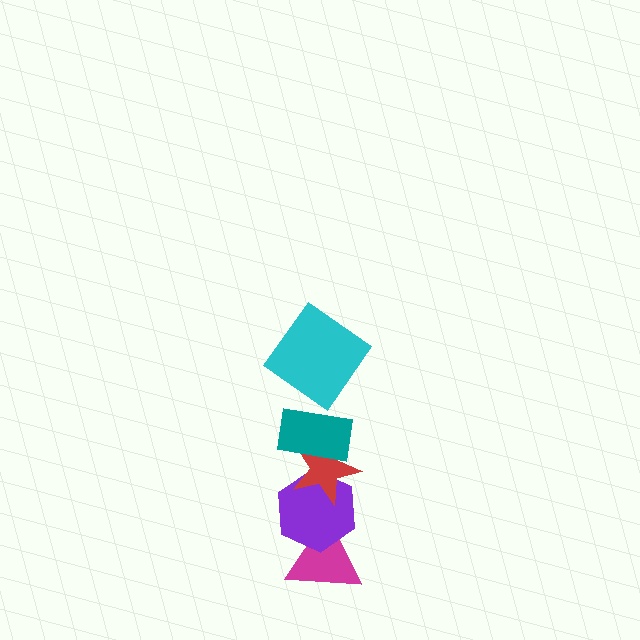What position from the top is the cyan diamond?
The cyan diamond is 1st from the top.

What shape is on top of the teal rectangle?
The cyan diamond is on top of the teal rectangle.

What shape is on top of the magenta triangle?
The purple hexagon is on top of the magenta triangle.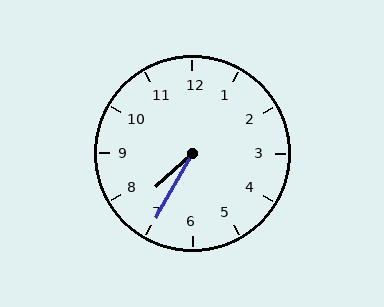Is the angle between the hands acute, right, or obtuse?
It is acute.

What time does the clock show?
7:35.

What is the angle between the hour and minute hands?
Approximately 18 degrees.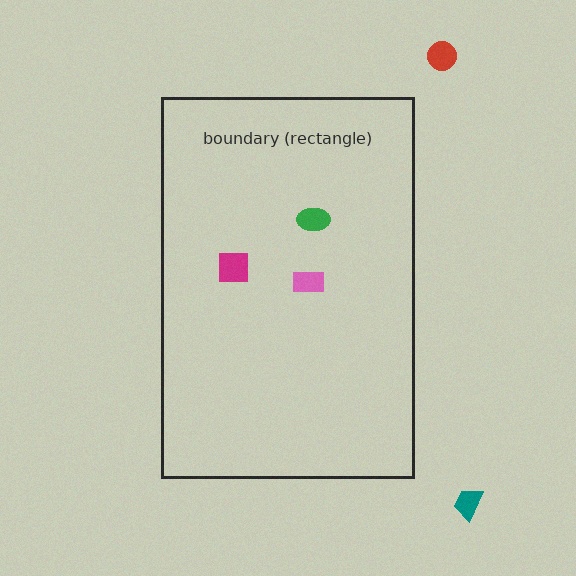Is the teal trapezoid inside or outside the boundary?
Outside.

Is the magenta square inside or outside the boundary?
Inside.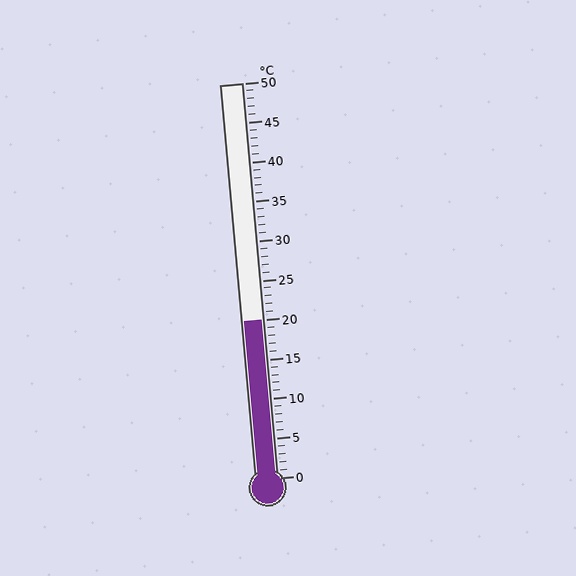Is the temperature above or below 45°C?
The temperature is below 45°C.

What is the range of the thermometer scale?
The thermometer scale ranges from 0°C to 50°C.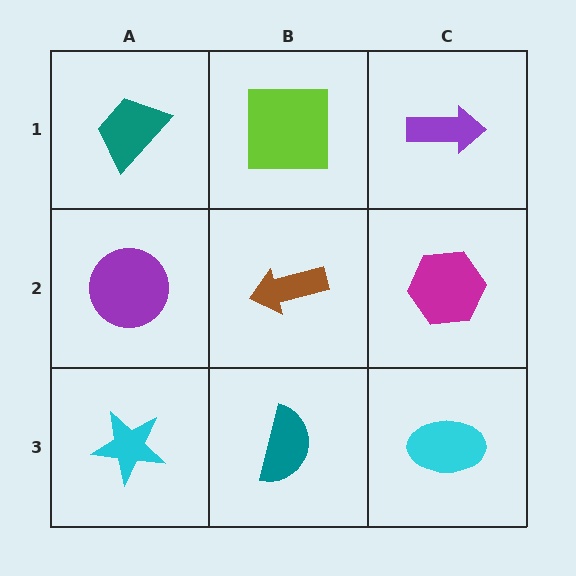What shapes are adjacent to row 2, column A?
A teal trapezoid (row 1, column A), a cyan star (row 3, column A), a brown arrow (row 2, column B).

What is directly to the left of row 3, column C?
A teal semicircle.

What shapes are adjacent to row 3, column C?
A magenta hexagon (row 2, column C), a teal semicircle (row 3, column B).